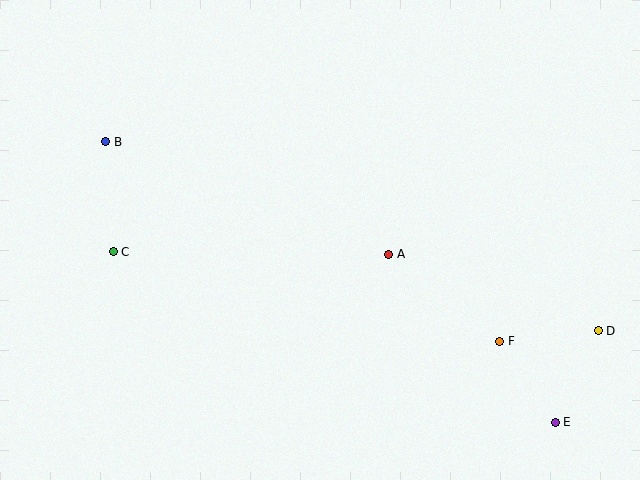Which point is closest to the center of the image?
Point A at (389, 254) is closest to the center.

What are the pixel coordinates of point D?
Point D is at (598, 331).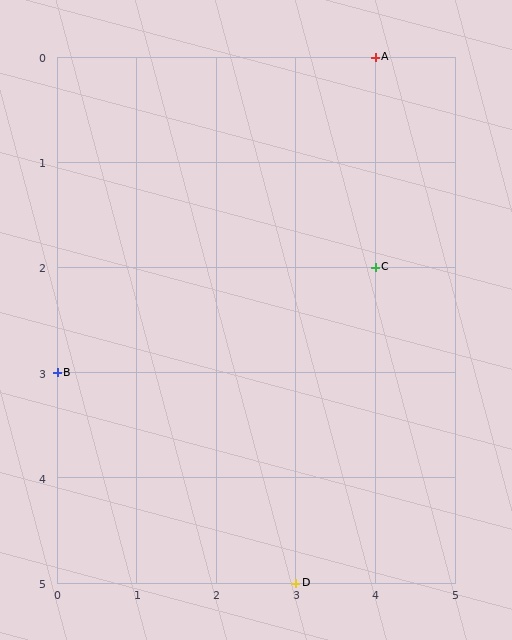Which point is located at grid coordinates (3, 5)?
Point D is at (3, 5).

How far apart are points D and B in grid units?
Points D and B are 3 columns and 2 rows apart (about 3.6 grid units diagonally).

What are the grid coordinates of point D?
Point D is at grid coordinates (3, 5).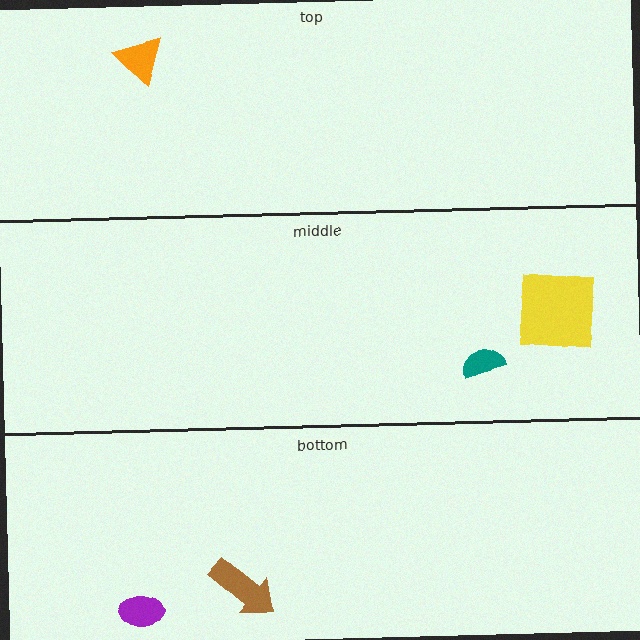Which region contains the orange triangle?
The top region.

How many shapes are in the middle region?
2.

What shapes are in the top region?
The orange triangle.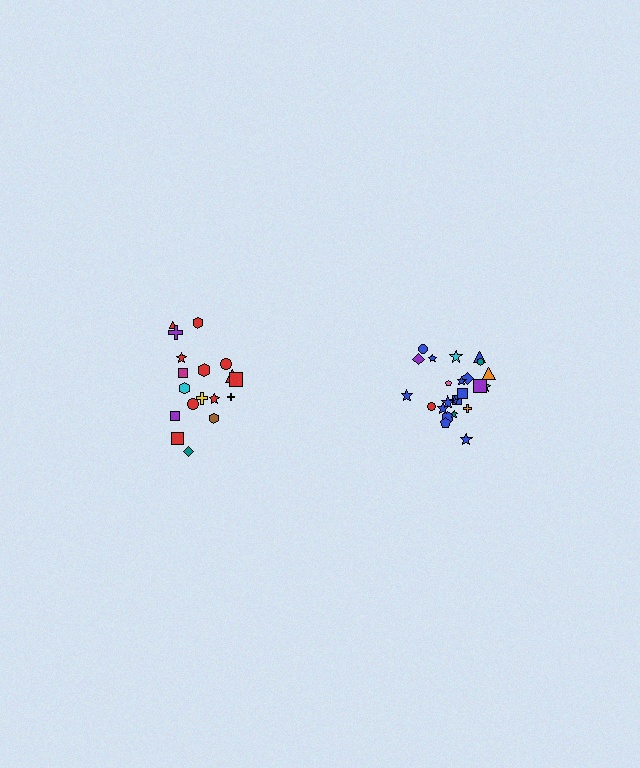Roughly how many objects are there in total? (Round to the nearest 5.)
Roughly 45 objects in total.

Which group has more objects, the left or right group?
The right group.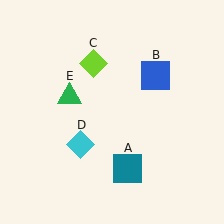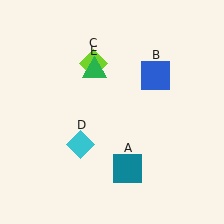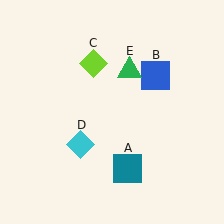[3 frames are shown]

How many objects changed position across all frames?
1 object changed position: green triangle (object E).